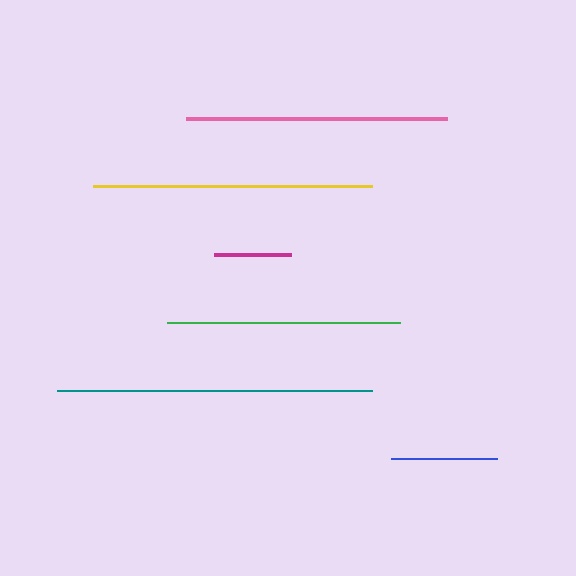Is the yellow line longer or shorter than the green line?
The yellow line is longer than the green line.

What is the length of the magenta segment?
The magenta segment is approximately 77 pixels long.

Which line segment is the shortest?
The magenta line is the shortest at approximately 77 pixels.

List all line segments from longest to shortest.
From longest to shortest: teal, yellow, pink, green, blue, magenta.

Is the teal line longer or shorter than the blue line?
The teal line is longer than the blue line.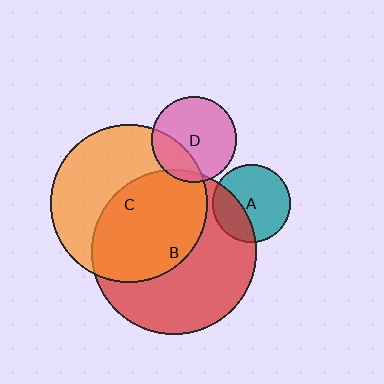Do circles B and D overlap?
Yes.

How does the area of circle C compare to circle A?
Approximately 4.0 times.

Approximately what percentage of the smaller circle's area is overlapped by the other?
Approximately 5%.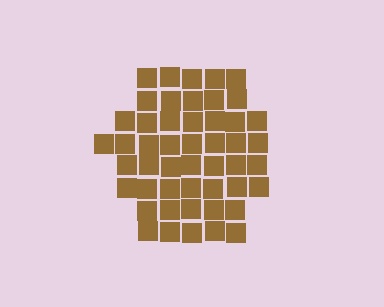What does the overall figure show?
The overall figure shows a hexagon.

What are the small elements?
The small elements are squares.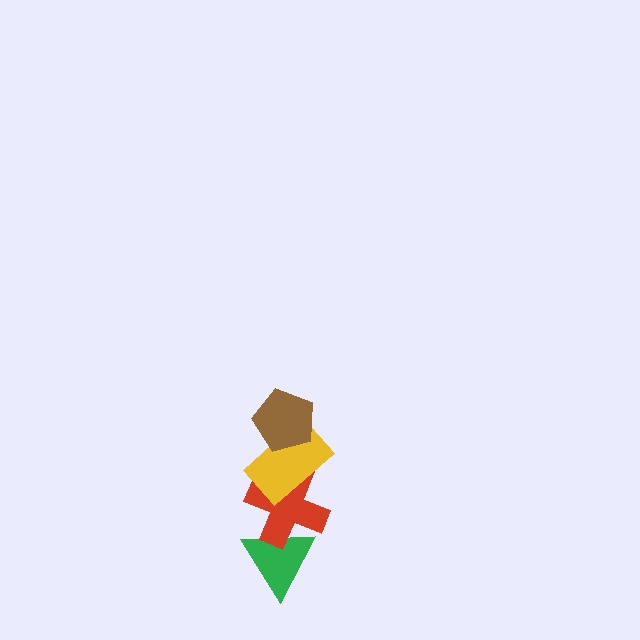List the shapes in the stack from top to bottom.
From top to bottom: the brown pentagon, the yellow rectangle, the red cross, the green triangle.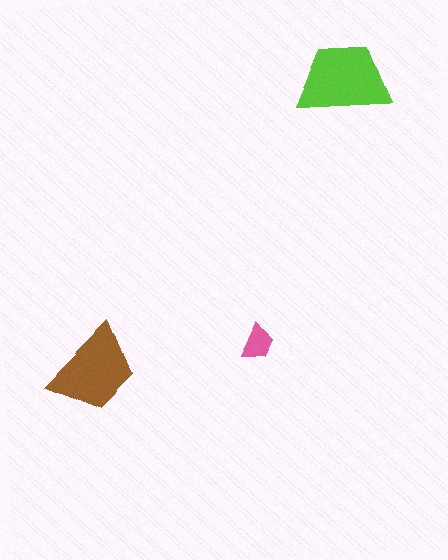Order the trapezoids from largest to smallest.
the lime one, the brown one, the pink one.